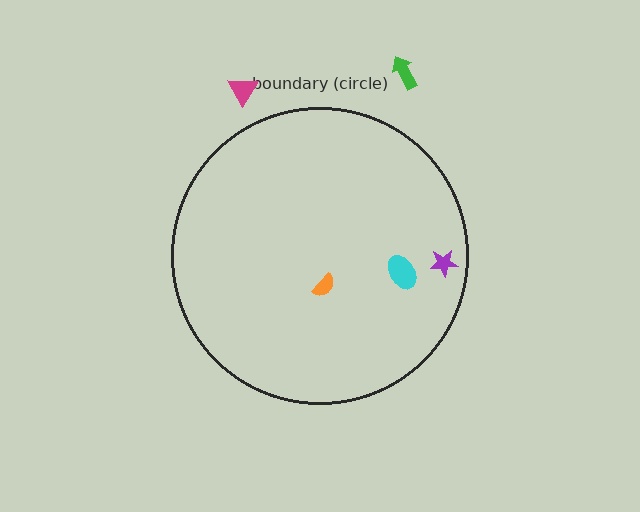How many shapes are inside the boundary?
3 inside, 2 outside.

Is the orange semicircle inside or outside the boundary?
Inside.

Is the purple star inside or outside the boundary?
Inside.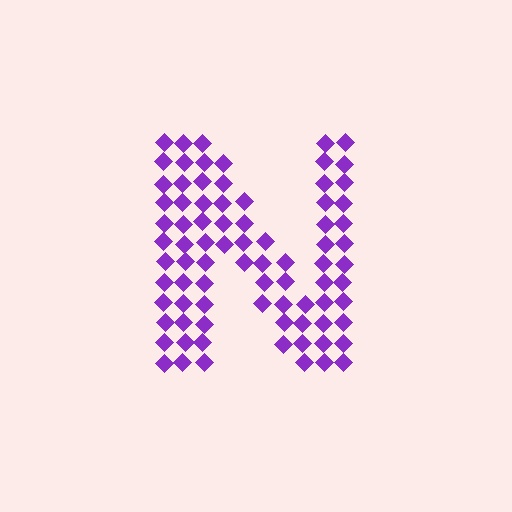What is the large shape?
The large shape is the letter N.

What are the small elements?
The small elements are diamonds.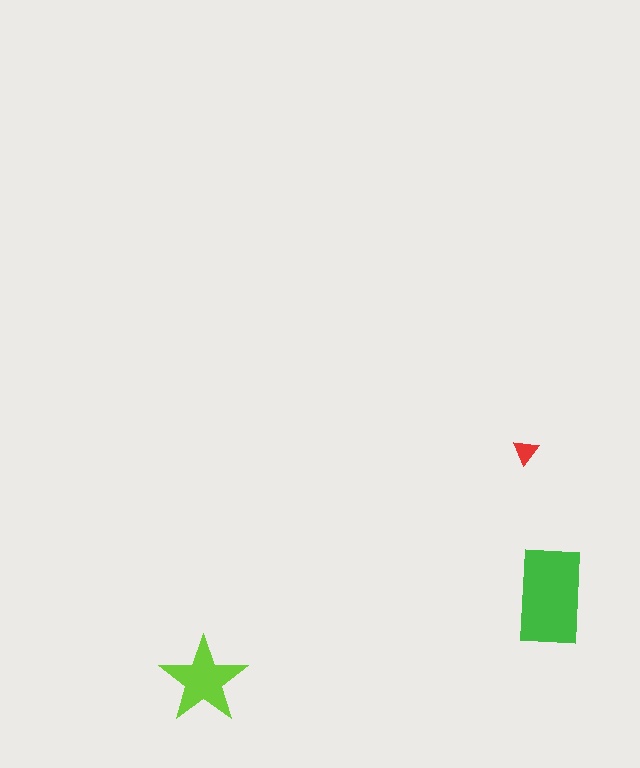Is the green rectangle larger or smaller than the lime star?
Larger.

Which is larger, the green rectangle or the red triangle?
The green rectangle.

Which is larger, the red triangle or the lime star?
The lime star.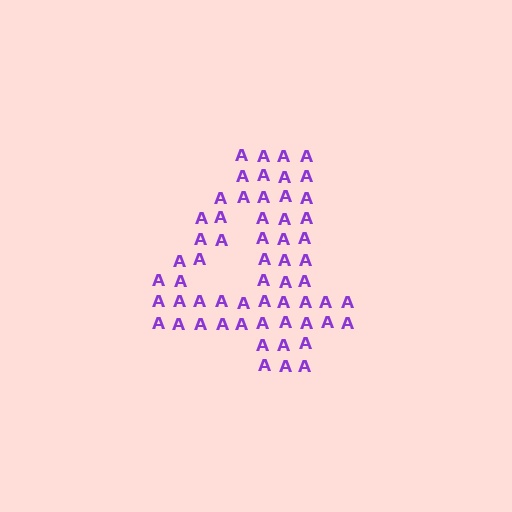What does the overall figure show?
The overall figure shows the digit 4.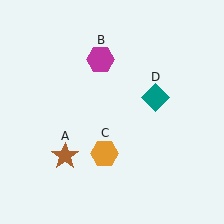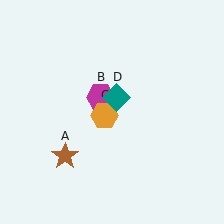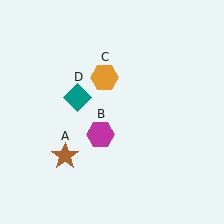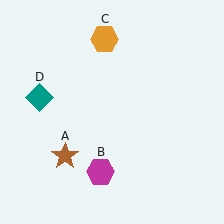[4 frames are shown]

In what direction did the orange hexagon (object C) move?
The orange hexagon (object C) moved up.